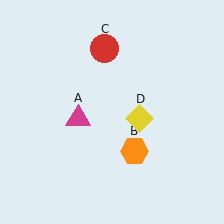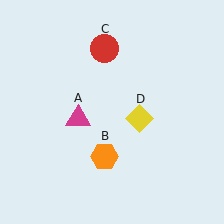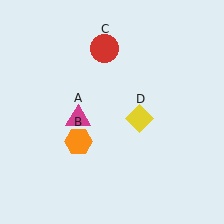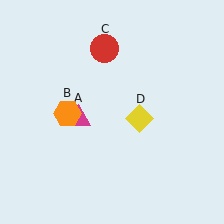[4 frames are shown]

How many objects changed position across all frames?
1 object changed position: orange hexagon (object B).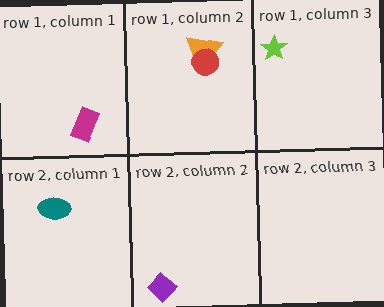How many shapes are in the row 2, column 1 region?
1.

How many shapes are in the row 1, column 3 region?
1.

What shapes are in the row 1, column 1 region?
The magenta rectangle.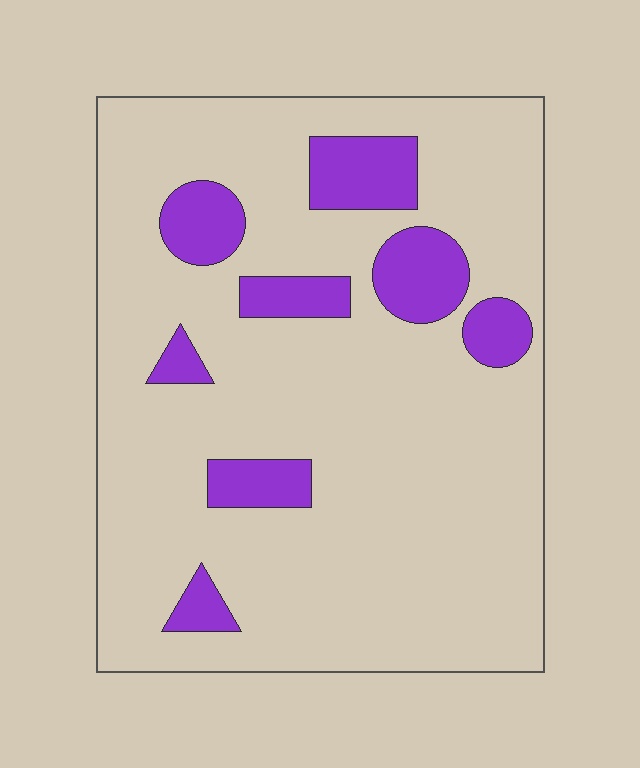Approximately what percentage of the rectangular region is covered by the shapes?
Approximately 15%.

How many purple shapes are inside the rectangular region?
8.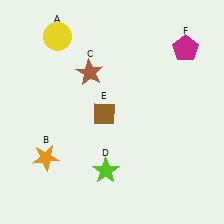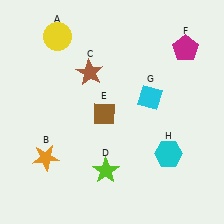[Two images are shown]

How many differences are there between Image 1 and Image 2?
There are 2 differences between the two images.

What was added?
A cyan diamond (G), a cyan hexagon (H) were added in Image 2.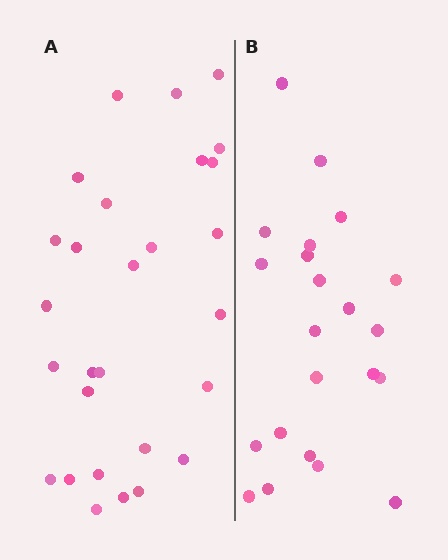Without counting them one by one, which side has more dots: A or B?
Region A (the left region) has more dots.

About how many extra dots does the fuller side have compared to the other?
Region A has about 6 more dots than region B.